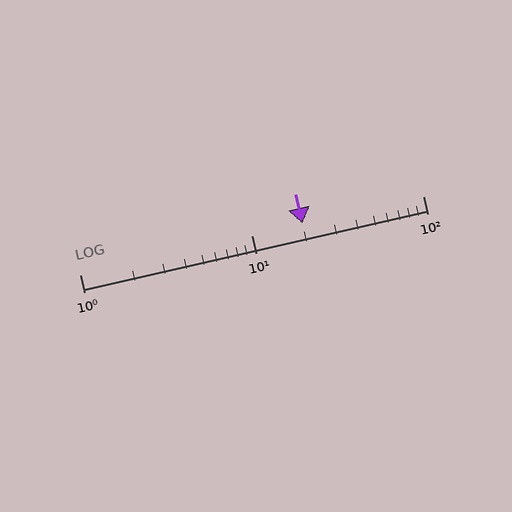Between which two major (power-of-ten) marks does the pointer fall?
The pointer is between 10 and 100.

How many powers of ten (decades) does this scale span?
The scale spans 2 decades, from 1 to 100.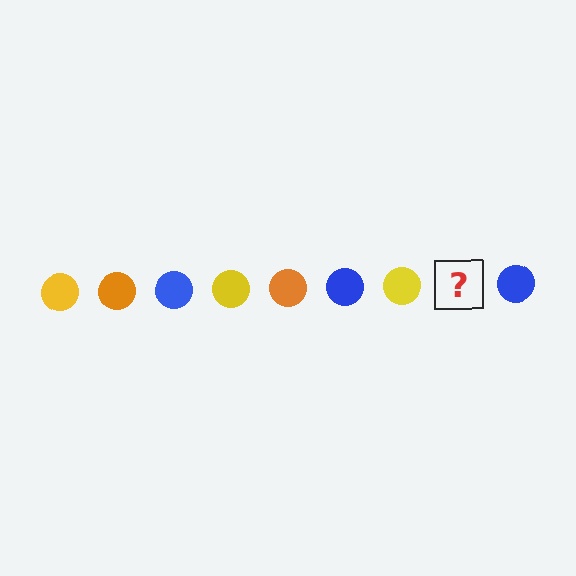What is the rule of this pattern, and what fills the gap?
The rule is that the pattern cycles through yellow, orange, blue circles. The gap should be filled with an orange circle.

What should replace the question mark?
The question mark should be replaced with an orange circle.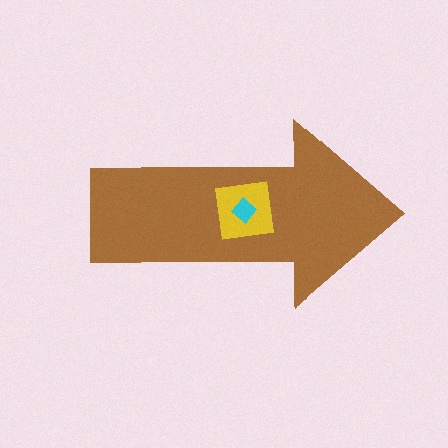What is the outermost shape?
The brown arrow.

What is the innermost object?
The cyan diamond.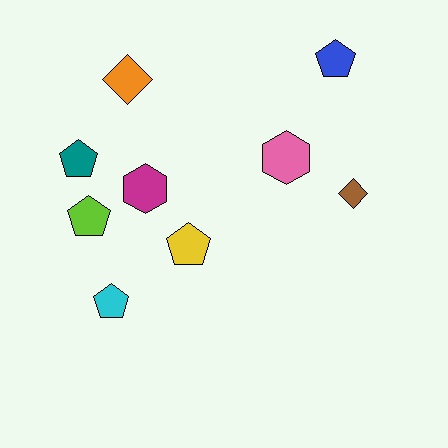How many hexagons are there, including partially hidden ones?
There are 2 hexagons.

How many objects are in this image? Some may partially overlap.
There are 9 objects.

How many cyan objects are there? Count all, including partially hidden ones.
There is 1 cyan object.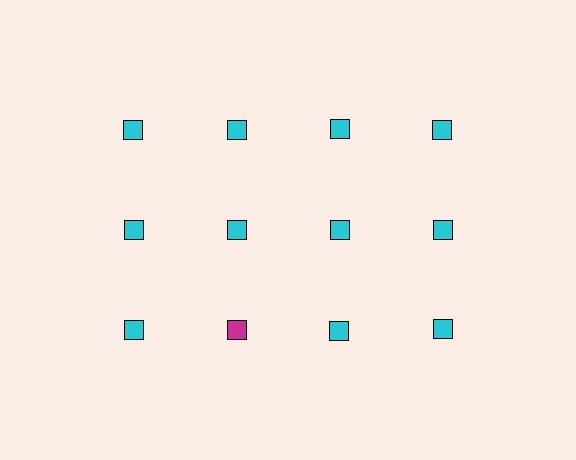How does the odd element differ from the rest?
It has a different color: magenta instead of cyan.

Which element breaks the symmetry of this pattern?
The magenta square in the third row, second from left column breaks the symmetry. All other shapes are cyan squares.